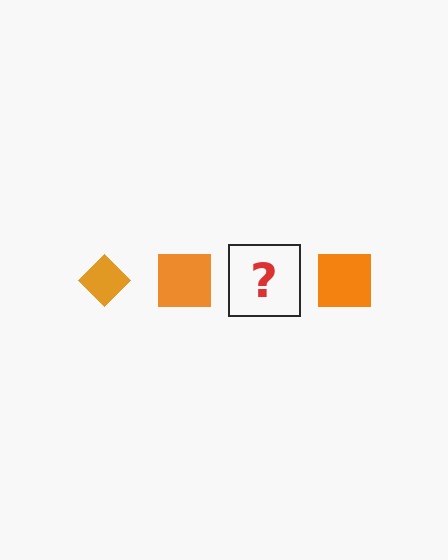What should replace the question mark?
The question mark should be replaced with an orange diamond.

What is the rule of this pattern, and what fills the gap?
The rule is that the pattern cycles through diamond, square shapes in orange. The gap should be filled with an orange diamond.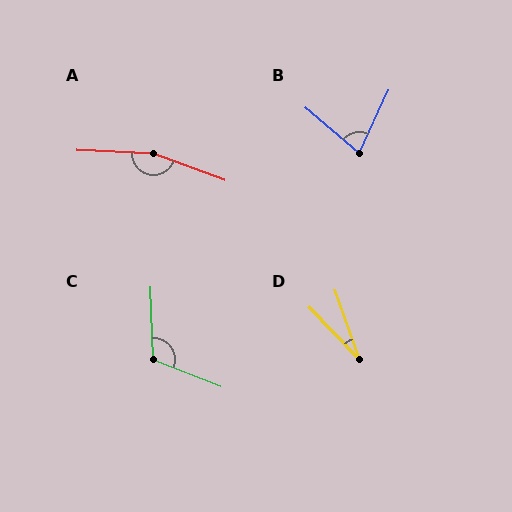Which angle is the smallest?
D, at approximately 25 degrees.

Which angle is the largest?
A, at approximately 162 degrees.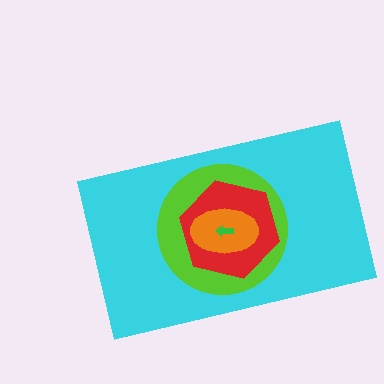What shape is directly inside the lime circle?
The red hexagon.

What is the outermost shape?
The cyan rectangle.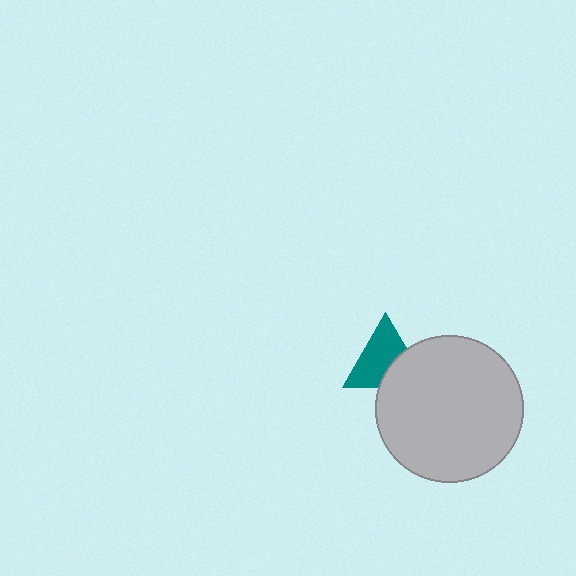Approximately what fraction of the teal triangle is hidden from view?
Roughly 34% of the teal triangle is hidden behind the light gray circle.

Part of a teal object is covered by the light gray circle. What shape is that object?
It is a triangle.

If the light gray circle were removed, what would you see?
You would see the complete teal triangle.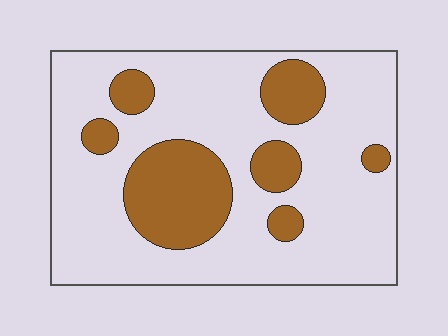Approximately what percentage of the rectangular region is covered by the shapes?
Approximately 25%.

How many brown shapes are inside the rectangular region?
7.